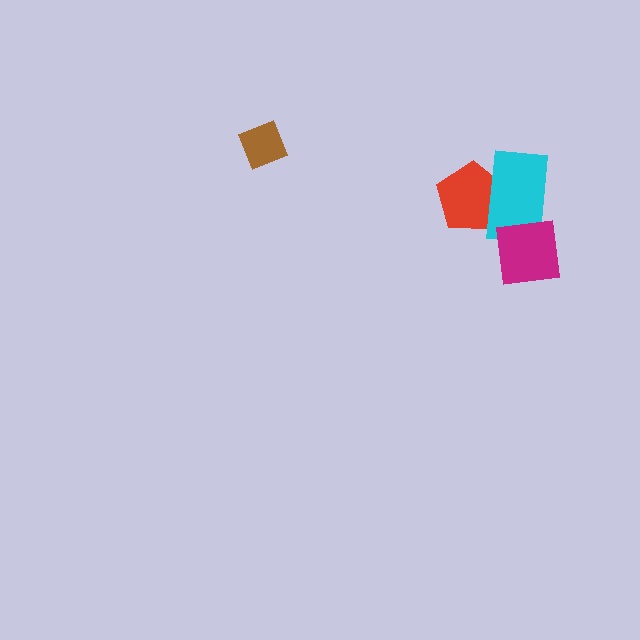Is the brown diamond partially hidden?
No, no other shape covers it.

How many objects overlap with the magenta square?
1 object overlaps with the magenta square.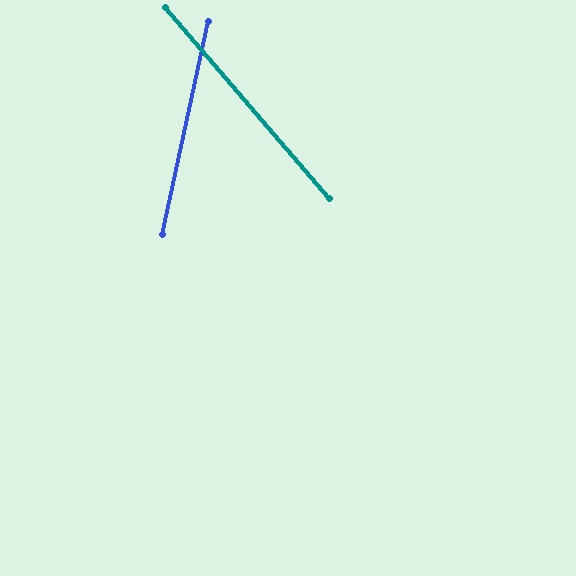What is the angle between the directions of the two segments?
Approximately 53 degrees.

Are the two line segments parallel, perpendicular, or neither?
Neither parallel nor perpendicular — they differ by about 53°.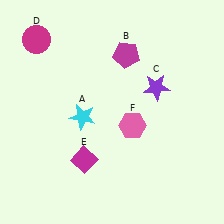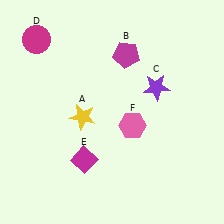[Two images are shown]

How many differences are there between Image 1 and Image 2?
There is 1 difference between the two images.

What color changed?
The star (A) changed from cyan in Image 1 to yellow in Image 2.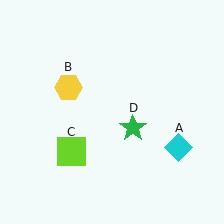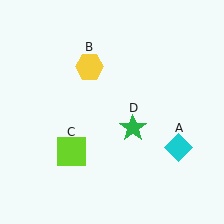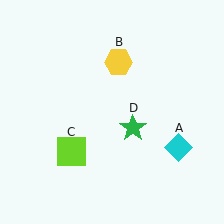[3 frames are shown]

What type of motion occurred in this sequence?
The yellow hexagon (object B) rotated clockwise around the center of the scene.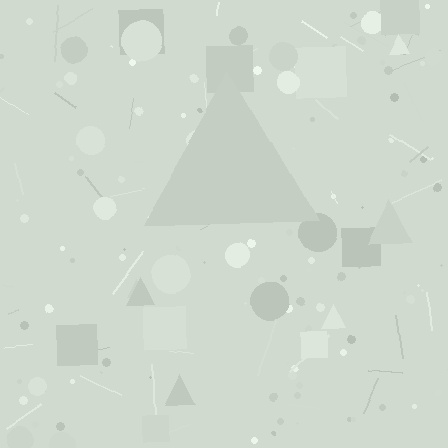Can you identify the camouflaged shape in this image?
The camouflaged shape is a triangle.